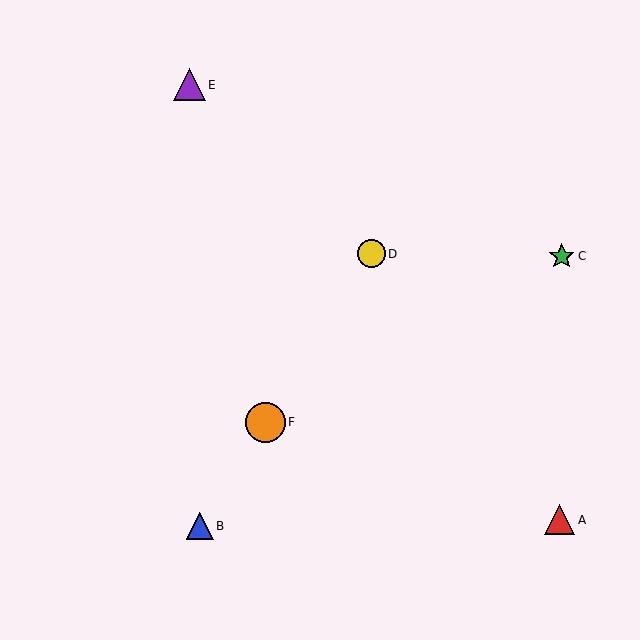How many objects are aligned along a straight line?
3 objects (B, D, F) are aligned along a straight line.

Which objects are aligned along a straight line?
Objects B, D, F are aligned along a straight line.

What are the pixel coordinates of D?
Object D is at (371, 254).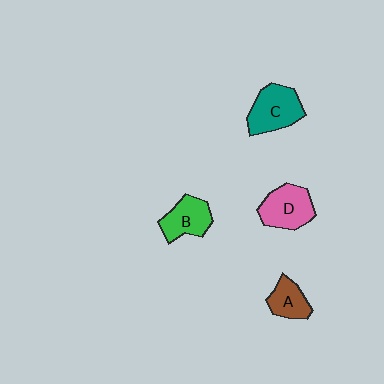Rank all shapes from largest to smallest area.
From largest to smallest: C (teal), D (pink), B (green), A (brown).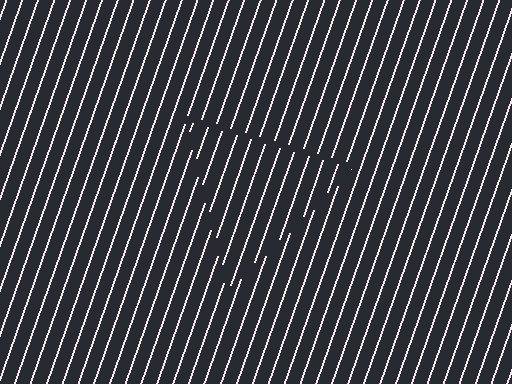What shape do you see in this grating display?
An illusory triangle. The interior of the shape contains the same grating, shifted by half a period — the contour is defined by the phase discontinuity where line-ends from the inner and outer gratings abut.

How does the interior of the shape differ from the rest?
The interior of the shape contains the same grating, shifted by half a period — the contour is defined by the phase discontinuity where line-ends from the inner and outer gratings abut.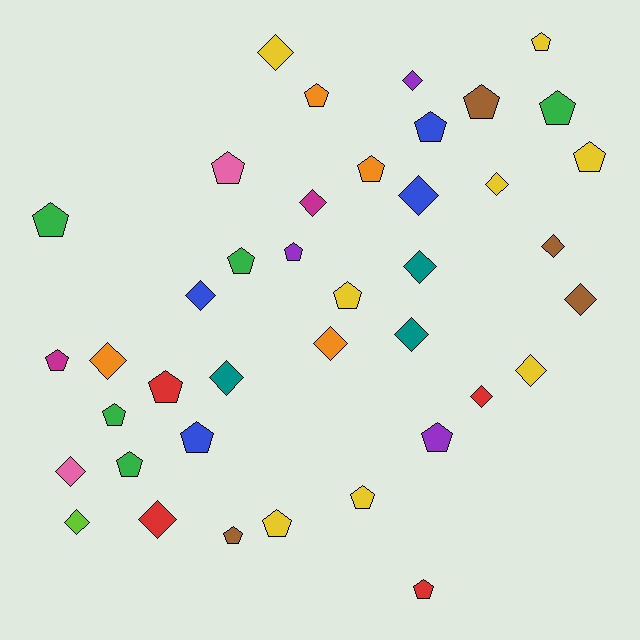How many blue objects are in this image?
There are 4 blue objects.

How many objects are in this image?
There are 40 objects.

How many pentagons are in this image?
There are 22 pentagons.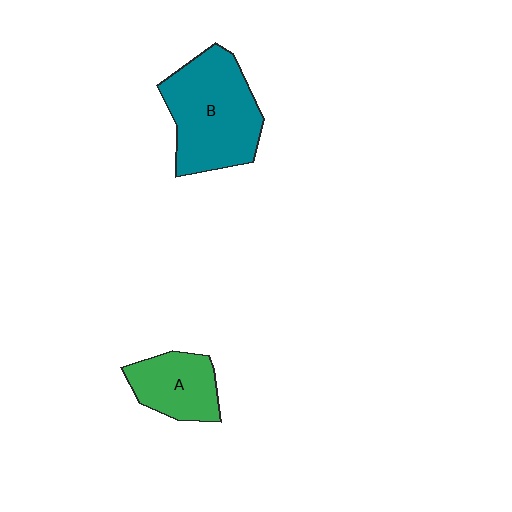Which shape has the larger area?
Shape B (teal).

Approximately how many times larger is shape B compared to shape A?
Approximately 1.8 times.